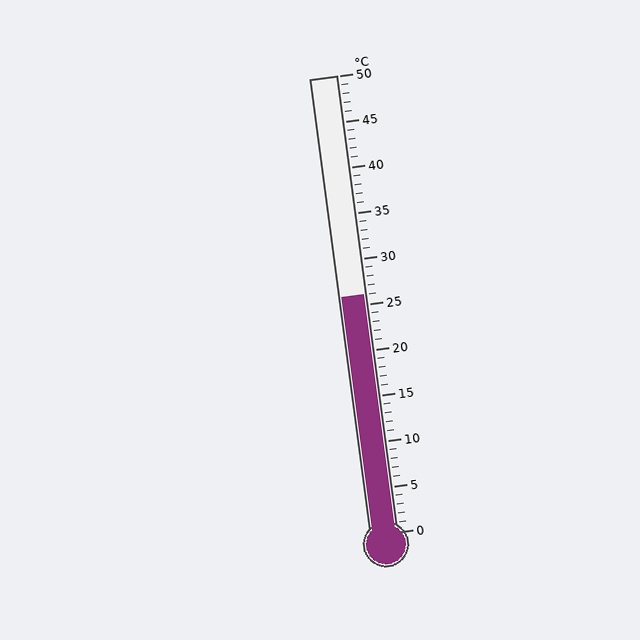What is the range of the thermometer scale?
The thermometer scale ranges from 0°C to 50°C.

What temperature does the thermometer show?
The thermometer shows approximately 26°C.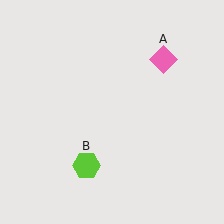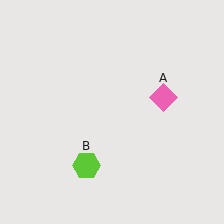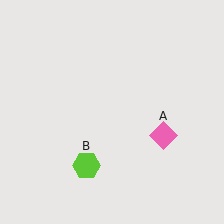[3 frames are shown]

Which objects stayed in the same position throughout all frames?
Lime hexagon (object B) remained stationary.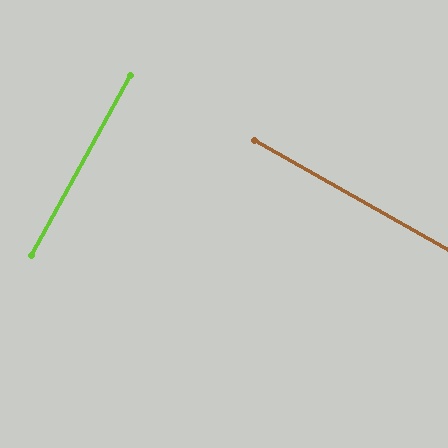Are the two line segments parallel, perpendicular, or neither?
Perpendicular — they meet at approximately 89°.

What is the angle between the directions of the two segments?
Approximately 89 degrees.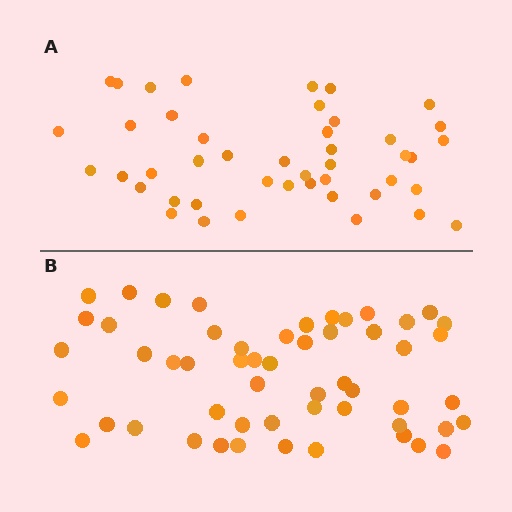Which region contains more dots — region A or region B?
Region B (the bottom region) has more dots.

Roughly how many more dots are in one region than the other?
Region B has roughly 8 or so more dots than region A.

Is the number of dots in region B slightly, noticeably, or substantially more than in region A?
Region B has only slightly more — the two regions are fairly close. The ratio is roughly 1.2 to 1.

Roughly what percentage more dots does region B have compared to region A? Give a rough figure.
About 20% more.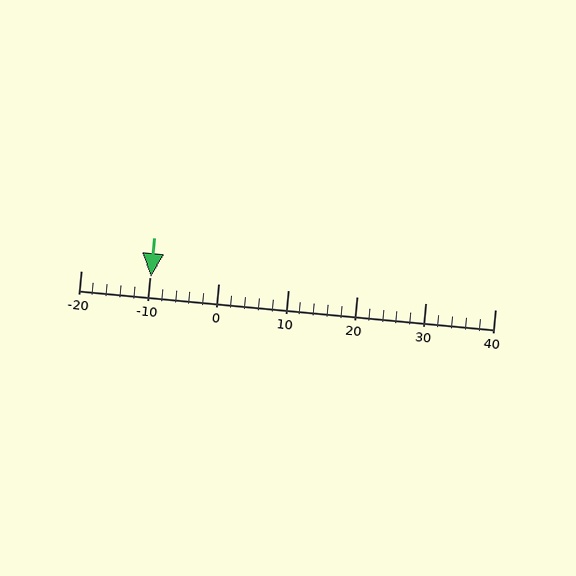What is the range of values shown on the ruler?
The ruler shows values from -20 to 40.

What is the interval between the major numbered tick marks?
The major tick marks are spaced 10 units apart.